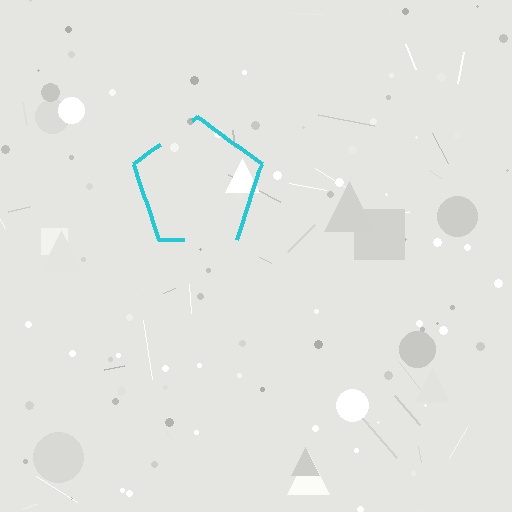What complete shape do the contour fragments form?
The contour fragments form a pentagon.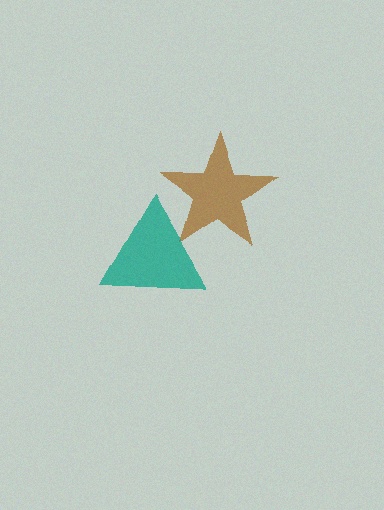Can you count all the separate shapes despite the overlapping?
Yes, there are 2 separate shapes.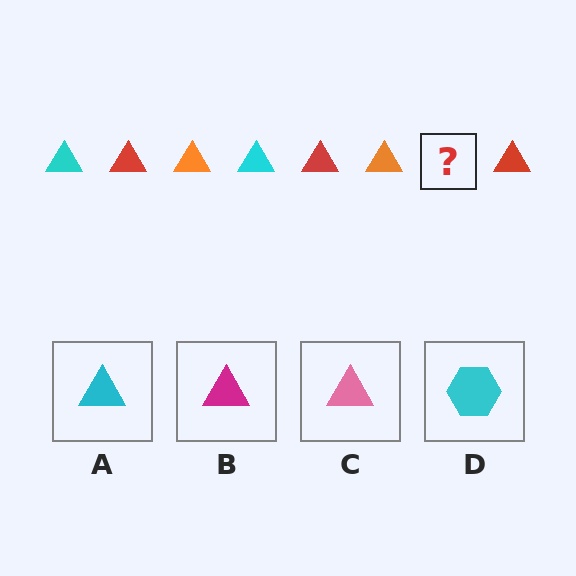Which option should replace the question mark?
Option A.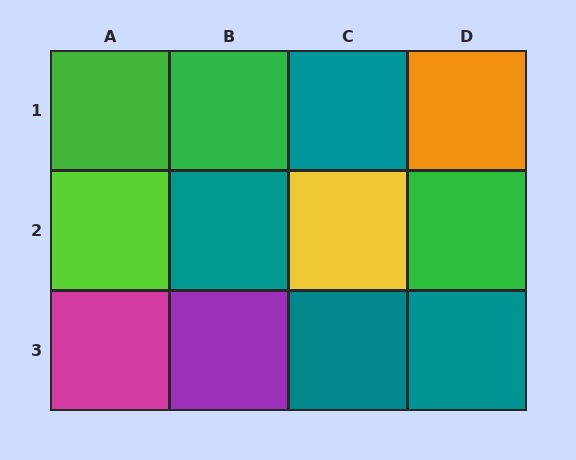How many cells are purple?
1 cell is purple.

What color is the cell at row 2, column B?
Teal.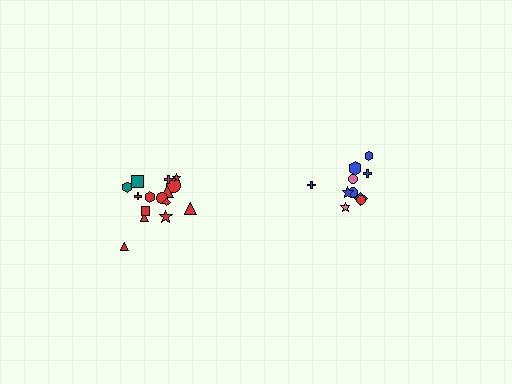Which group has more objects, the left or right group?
The left group.